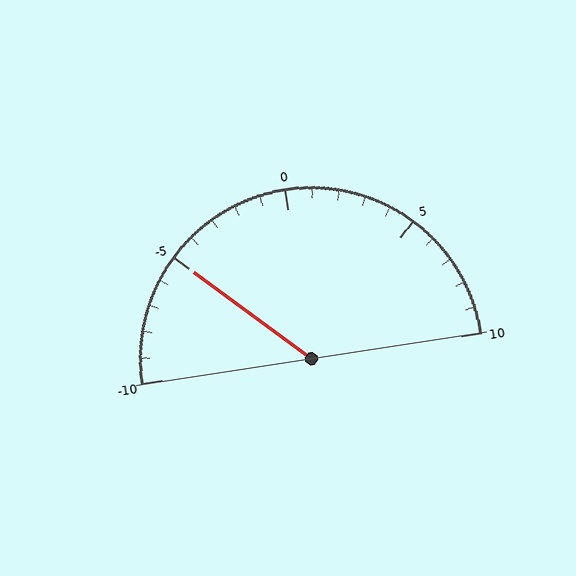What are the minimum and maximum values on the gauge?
The gauge ranges from -10 to 10.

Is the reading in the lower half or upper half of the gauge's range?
The reading is in the lower half of the range (-10 to 10).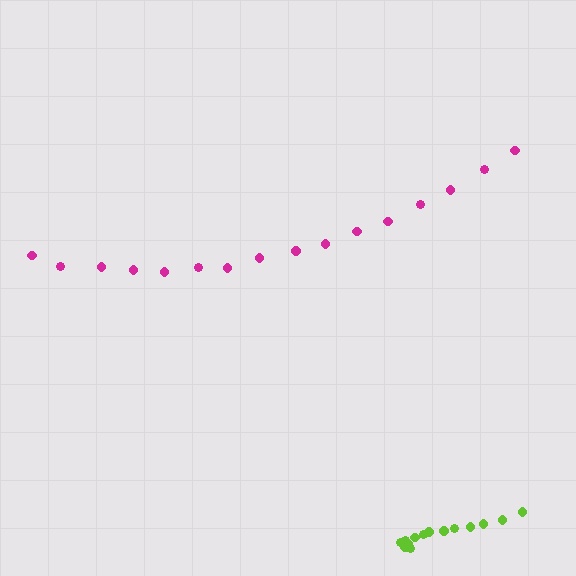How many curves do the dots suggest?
There are 2 distinct paths.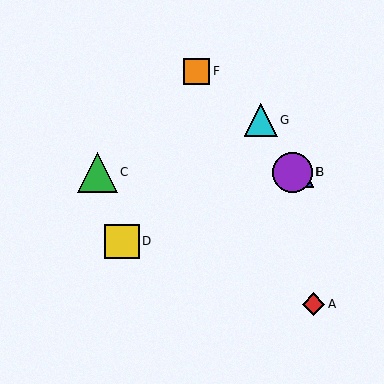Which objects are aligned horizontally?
Objects B, C, E are aligned horizontally.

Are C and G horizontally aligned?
No, C is at y≈172 and G is at y≈120.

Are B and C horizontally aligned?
Yes, both are at y≈172.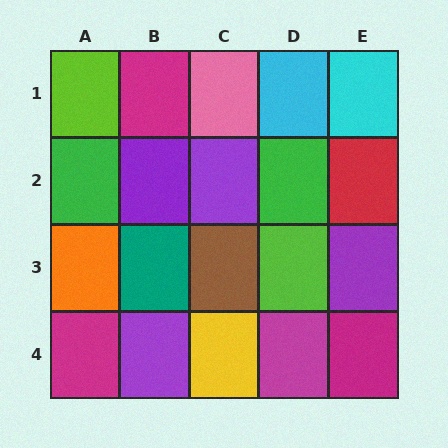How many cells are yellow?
1 cell is yellow.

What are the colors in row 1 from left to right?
Lime, magenta, pink, cyan, cyan.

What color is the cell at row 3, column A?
Orange.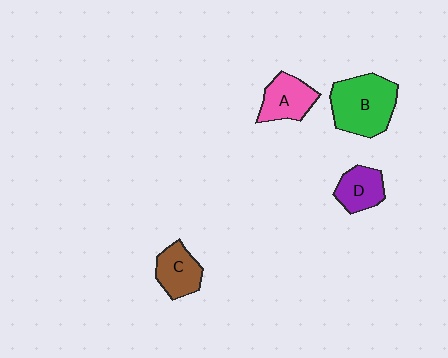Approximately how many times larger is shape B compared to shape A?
Approximately 1.6 times.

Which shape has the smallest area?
Shape D (purple).